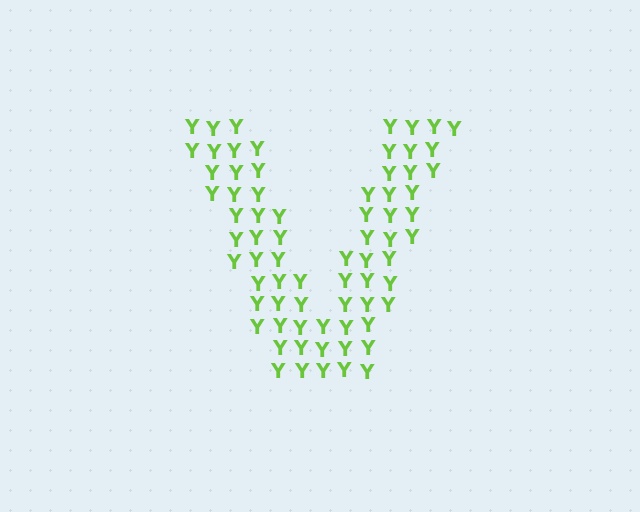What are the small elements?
The small elements are letter Y's.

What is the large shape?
The large shape is the letter V.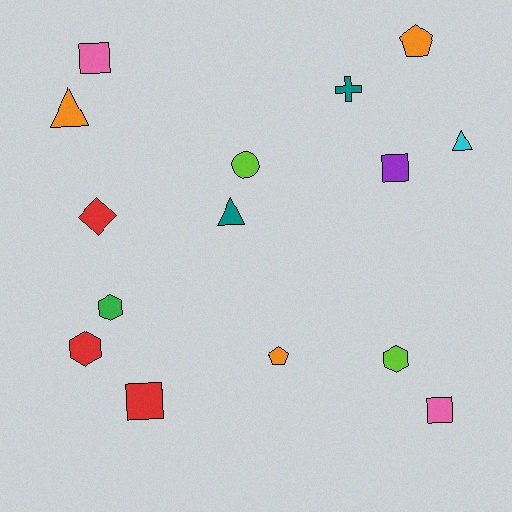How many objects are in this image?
There are 15 objects.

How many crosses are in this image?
There is 1 cross.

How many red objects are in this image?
There are 3 red objects.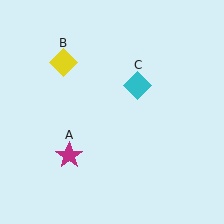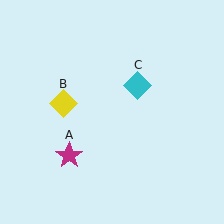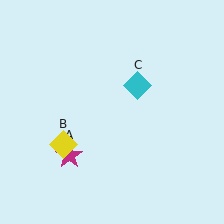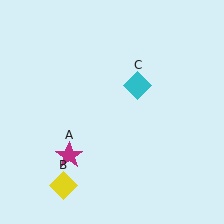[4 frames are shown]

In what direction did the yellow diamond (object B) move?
The yellow diamond (object B) moved down.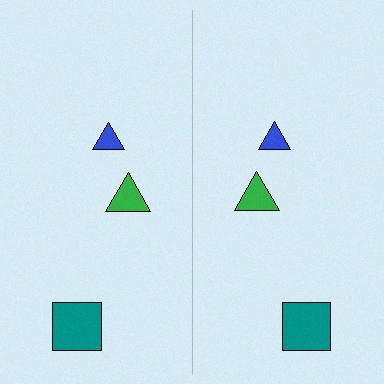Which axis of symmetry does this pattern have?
The pattern has a vertical axis of symmetry running through the center of the image.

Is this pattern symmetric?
Yes, this pattern has bilateral (reflection) symmetry.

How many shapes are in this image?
There are 6 shapes in this image.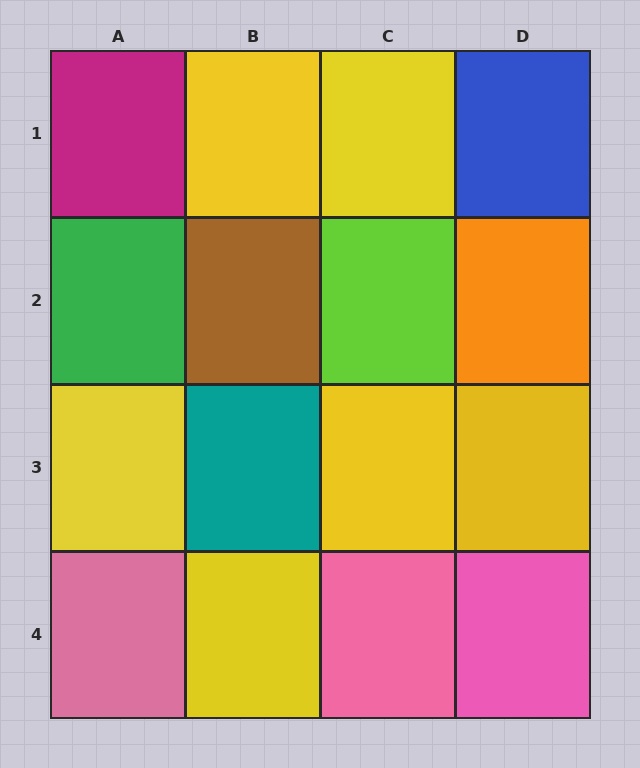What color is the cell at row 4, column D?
Pink.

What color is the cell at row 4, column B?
Yellow.